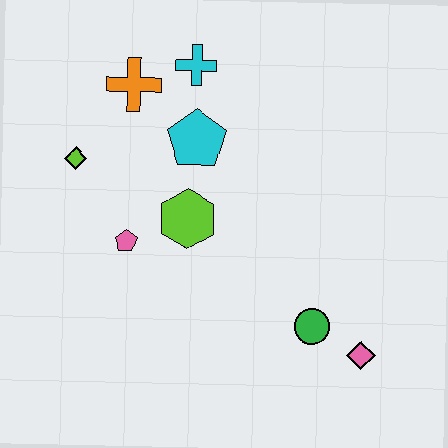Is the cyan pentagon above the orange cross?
No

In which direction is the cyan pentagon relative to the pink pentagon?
The cyan pentagon is above the pink pentagon.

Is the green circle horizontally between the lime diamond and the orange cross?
No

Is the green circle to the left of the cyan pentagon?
No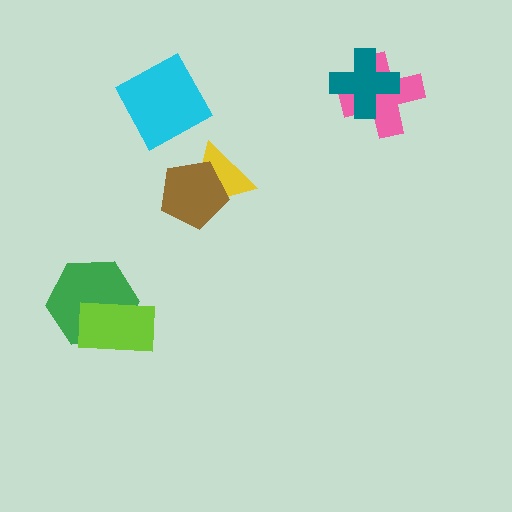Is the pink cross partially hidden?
Yes, it is partially covered by another shape.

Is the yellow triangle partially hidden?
Yes, it is partially covered by another shape.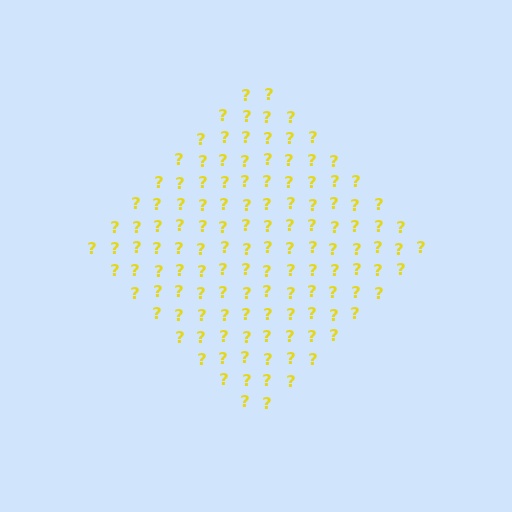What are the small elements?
The small elements are question marks.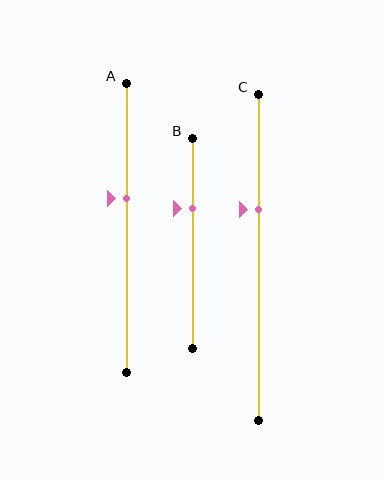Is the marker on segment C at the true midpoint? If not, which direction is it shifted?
No, the marker on segment C is shifted upward by about 15% of the segment length.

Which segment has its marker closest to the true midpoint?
Segment A has its marker closest to the true midpoint.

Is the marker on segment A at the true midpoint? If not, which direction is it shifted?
No, the marker on segment A is shifted upward by about 10% of the segment length.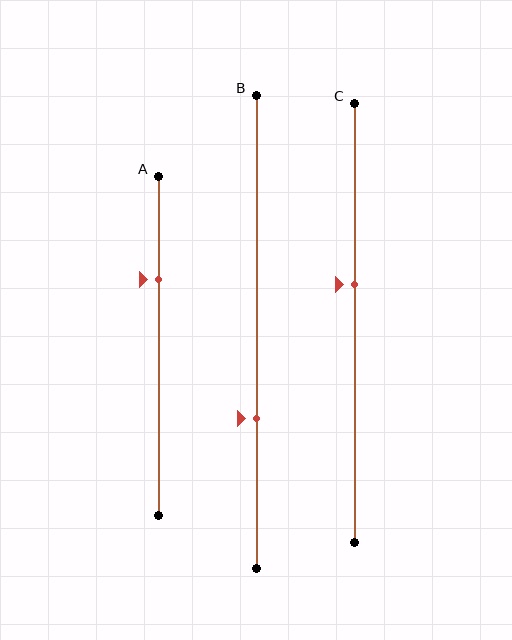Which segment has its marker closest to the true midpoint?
Segment C has its marker closest to the true midpoint.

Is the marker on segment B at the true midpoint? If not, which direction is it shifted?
No, the marker on segment B is shifted downward by about 18% of the segment length.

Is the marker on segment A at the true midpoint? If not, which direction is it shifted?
No, the marker on segment A is shifted upward by about 20% of the segment length.